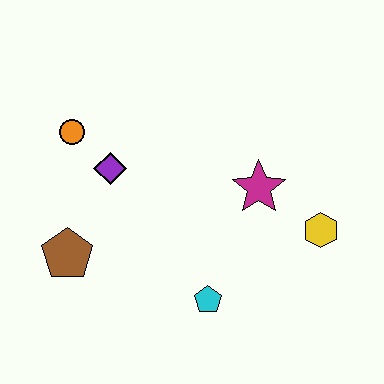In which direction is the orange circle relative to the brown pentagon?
The orange circle is above the brown pentagon.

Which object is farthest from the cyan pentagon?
The orange circle is farthest from the cyan pentagon.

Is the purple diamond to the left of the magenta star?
Yes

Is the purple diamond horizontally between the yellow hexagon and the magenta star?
No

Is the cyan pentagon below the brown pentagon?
Yes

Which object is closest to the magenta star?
The yellow hexagon is closest to the magenta star.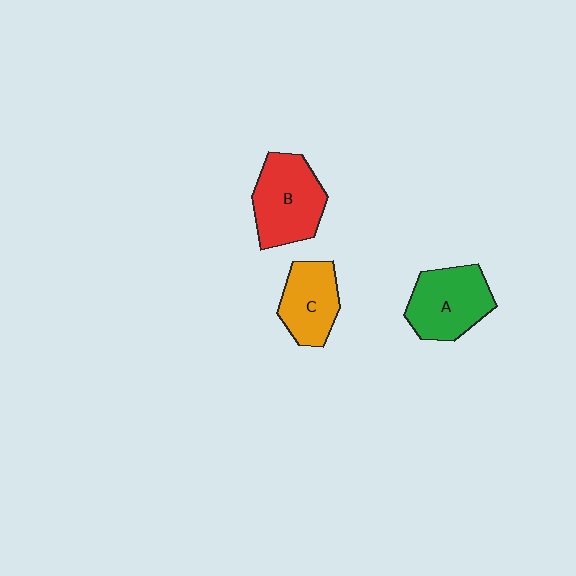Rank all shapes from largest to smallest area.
From largest to smallest: B (red), A (green), C (orange).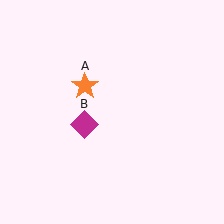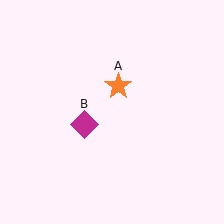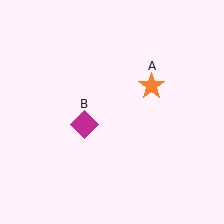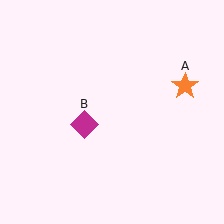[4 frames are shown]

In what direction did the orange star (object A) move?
The orange star (object A) moved right.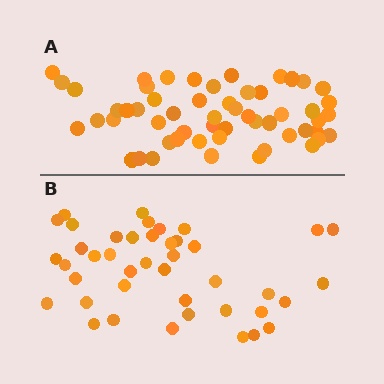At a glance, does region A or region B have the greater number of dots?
Region A (the top region) has more dots.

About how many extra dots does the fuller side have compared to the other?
Region A has approximately 15 more dots than region B.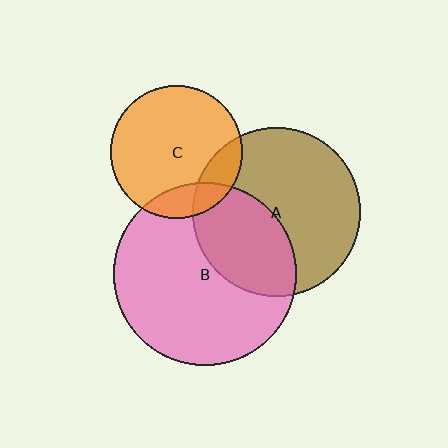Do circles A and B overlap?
Yes.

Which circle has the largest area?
Circle B (pink).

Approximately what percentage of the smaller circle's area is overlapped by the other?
Approximately 40%.